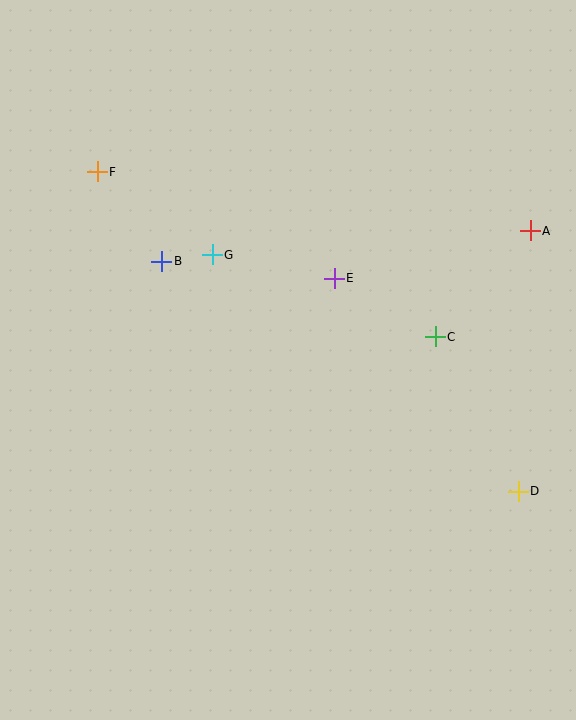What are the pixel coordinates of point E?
Point E is at (334, 278).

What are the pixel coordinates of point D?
Point D is at (518, 491).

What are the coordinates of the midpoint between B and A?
The midpoint between B and A is at (346, 246).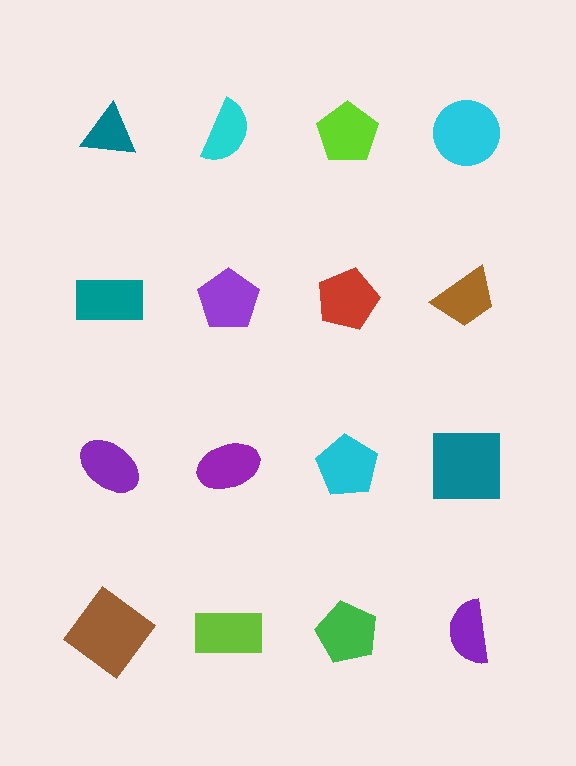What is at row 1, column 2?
A cyan semicircle.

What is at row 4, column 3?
A green pentagon.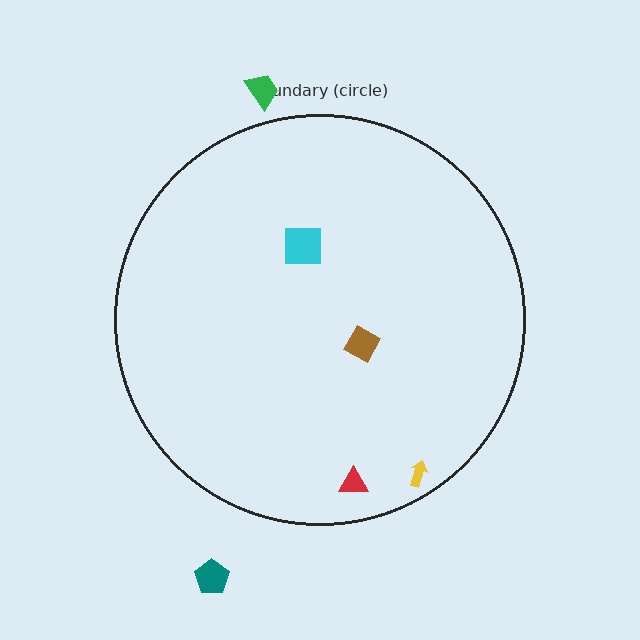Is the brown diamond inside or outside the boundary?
Inside.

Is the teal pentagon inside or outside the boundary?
Outside.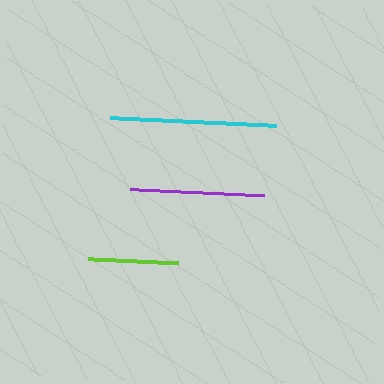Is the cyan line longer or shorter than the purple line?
The cyan line is longer than the purple line.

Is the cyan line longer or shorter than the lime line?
The cyan line is longer than the lime line.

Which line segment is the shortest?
The lime line is the shortest at approximately 90 pixels.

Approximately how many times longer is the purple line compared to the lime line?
The purple line is approximately 1.5 times the length of the lime line.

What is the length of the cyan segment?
The cyan segment is approximately 166 pixels long.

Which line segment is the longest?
The cyan line is the longest at approximately 166 pixels.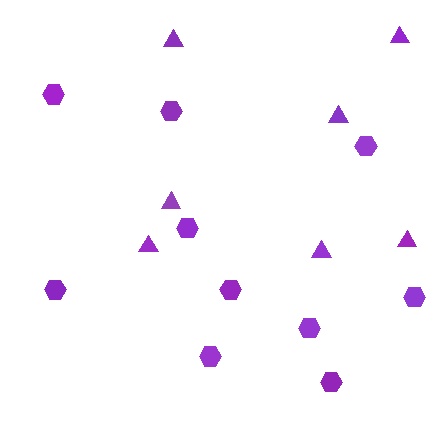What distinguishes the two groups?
There are 2 groups: one group of hexagons (10) and one group of triangles (7).